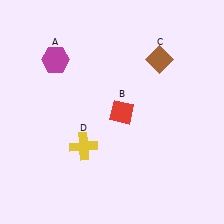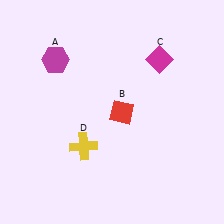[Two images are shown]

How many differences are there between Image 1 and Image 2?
There is 1 difference between the two images.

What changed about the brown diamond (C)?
In Image 1, C is brown. In Image 2, it changed to magenta.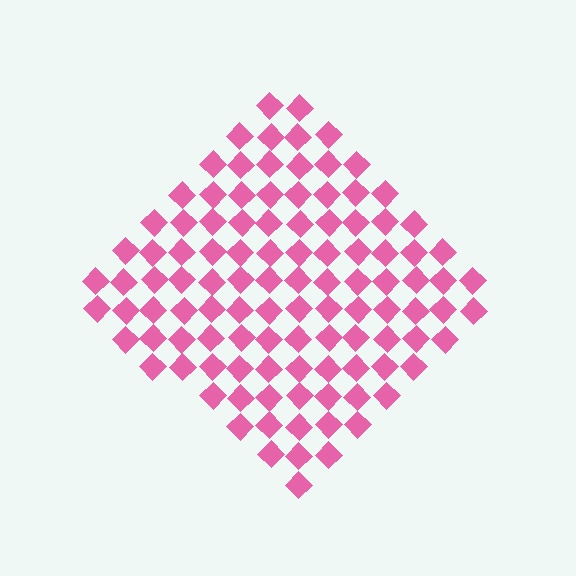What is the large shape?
The large shape is a diamond.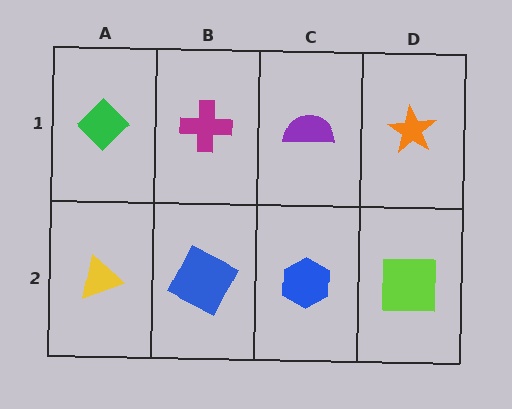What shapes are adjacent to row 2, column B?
A magenta cross (row 1, column B), a yellow triangle (row 2, column A), a blue hexagon (row 2, column C).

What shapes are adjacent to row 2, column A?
A green diamond (row 1, column A), a blue square (row 2, column B).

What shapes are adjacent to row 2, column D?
An orange star (row 1, column D), a blue hexagon (row 2, column C).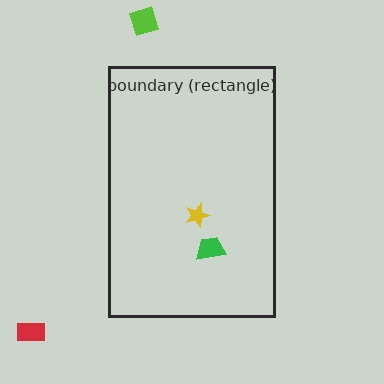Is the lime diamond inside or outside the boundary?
Outside.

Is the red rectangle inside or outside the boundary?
Outside.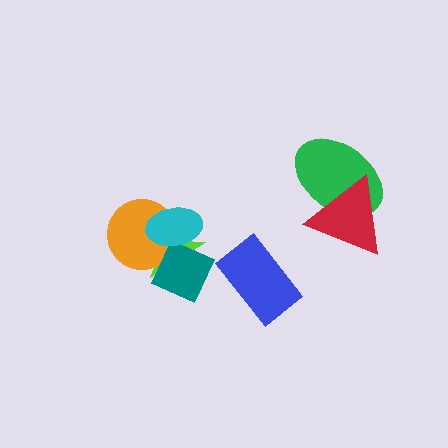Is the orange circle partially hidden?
Yes, it is partially covered by another shape.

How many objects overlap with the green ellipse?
1 object overlaps with the green ellipse.